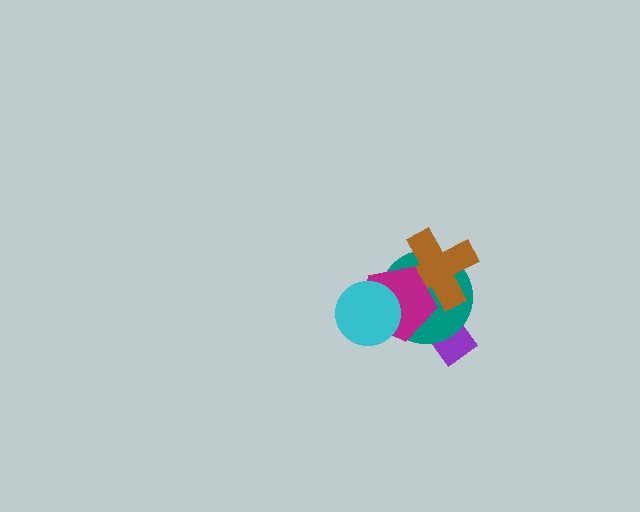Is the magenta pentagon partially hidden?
Yes, it is partially covered by another shape.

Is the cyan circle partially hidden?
No, no other shape covers it.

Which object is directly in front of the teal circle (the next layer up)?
The brown cross is directly in front of the teal circle.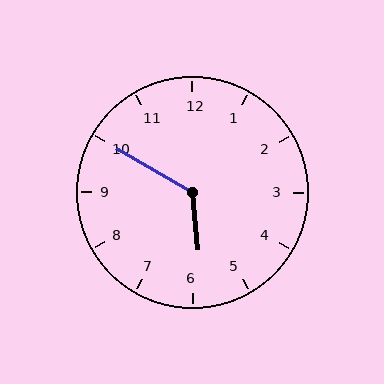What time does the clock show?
5:50.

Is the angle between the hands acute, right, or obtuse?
It is obtuse.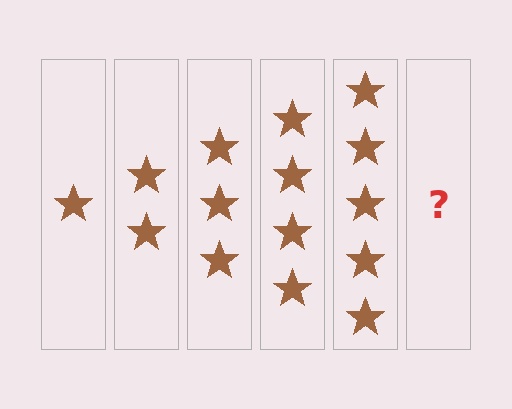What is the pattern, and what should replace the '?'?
The pattern is that each step adds one more star. The '?' should be 6 stars.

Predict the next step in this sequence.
The next step is 6 stars.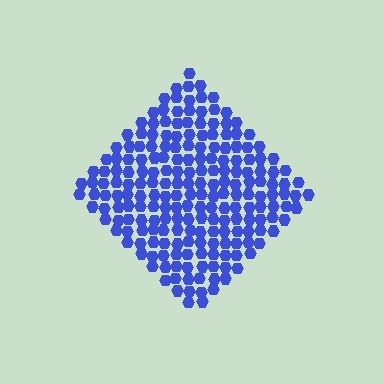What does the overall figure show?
The overall figure shows a diamond.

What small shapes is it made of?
It is made of small hexagons.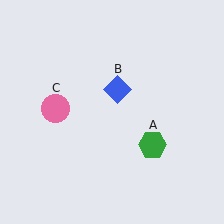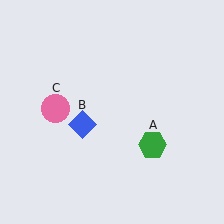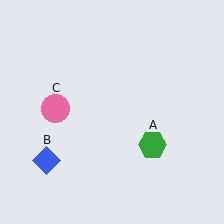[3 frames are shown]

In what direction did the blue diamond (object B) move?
The blue diamond (object B) moved down and to the left.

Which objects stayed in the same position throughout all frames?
Green hexagon (object A) and pink circle (object C) remained stationary.